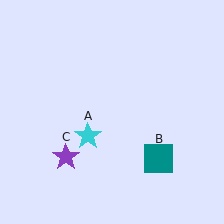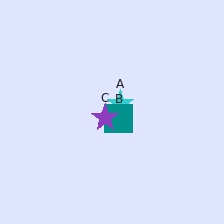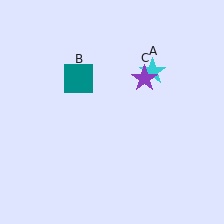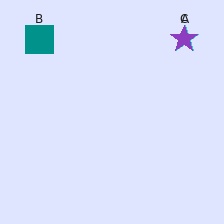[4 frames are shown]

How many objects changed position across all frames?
3 objects changed position: cyan star (object A), teal square (object B), purple star (object C).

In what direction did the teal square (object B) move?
The teal square (object B) moved up and to the left.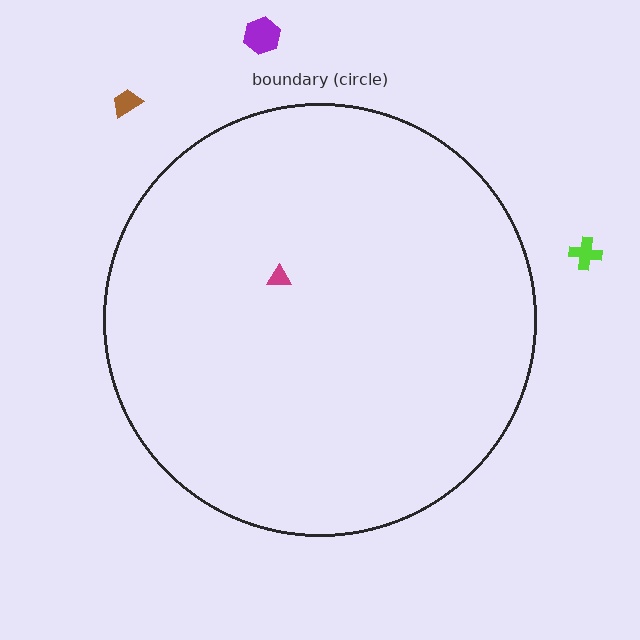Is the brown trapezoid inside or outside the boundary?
Outside.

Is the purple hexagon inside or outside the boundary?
Outside.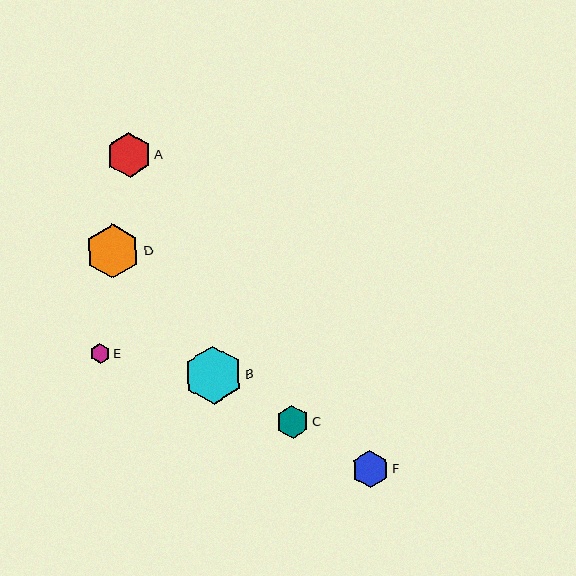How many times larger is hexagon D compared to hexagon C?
Hexagon D is approximately 1.6 times the size of hexagon C.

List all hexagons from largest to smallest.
From largest to smallest: B, D, A, F, C, E.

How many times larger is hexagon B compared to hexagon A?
Hexagon B is approximately 1.3 times the size of hexagon A.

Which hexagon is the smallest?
Hexagon E is the smallest with a size of approximately 20 pixels.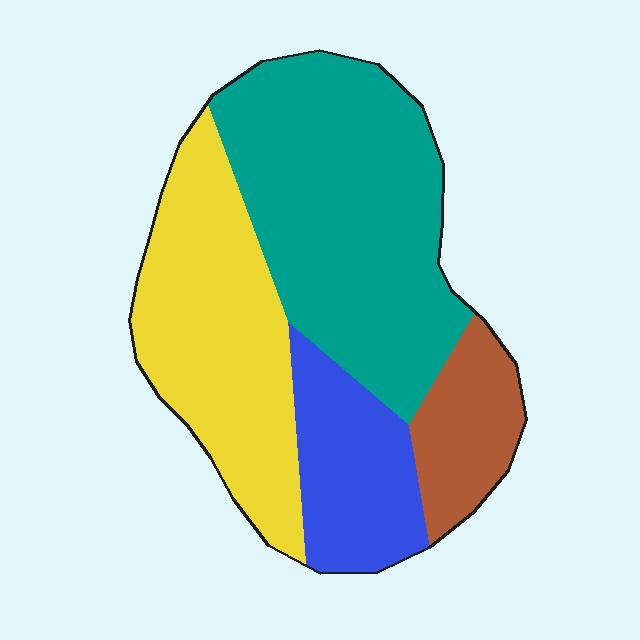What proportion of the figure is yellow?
Yellow takes up about one third (1/3) of the figure.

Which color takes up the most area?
Teal, at roughly 40%.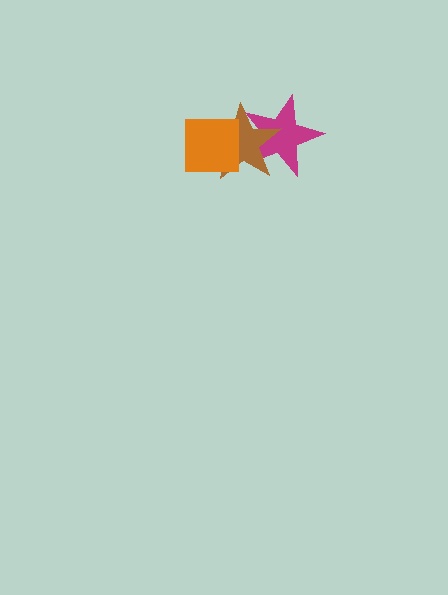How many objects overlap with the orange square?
1 object overlaps with the orange square.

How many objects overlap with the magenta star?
1 object overlaps with the magenta star.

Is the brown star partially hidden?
Yes, it is partially covered by another shape.